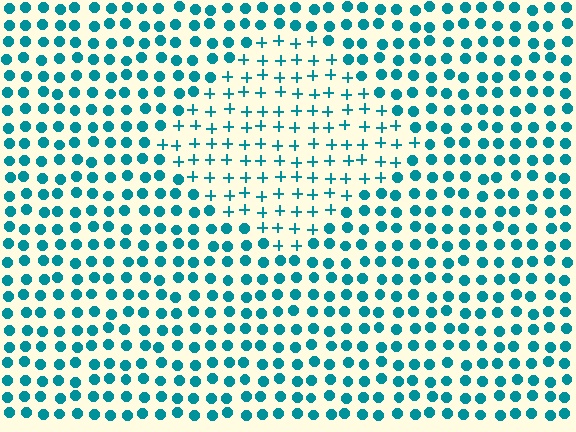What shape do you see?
I see a diamond.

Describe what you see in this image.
The image is filled with small teal elements arranged in a uniform grid. A diamond-shaped region contains plus signs, while the surrounding area contains circles. The boundary is defined purely by the change in element shape.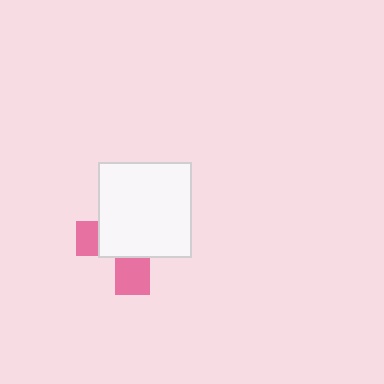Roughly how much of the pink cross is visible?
A small part of it is visible (roughly 31%).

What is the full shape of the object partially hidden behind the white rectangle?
The partially hidden object is a pink cross.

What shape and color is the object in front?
The object in front is a white rectangle.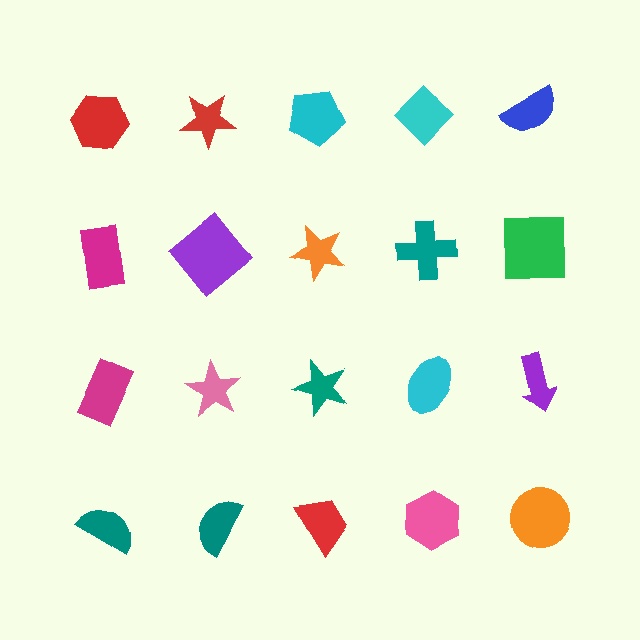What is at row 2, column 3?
An orange star.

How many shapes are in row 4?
5 shapes.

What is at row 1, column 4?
A cyan diamond.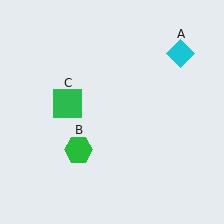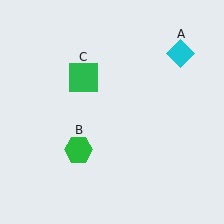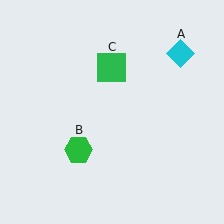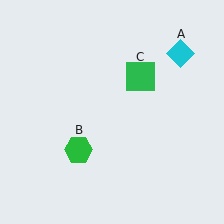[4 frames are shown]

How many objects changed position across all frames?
1 object changed position: green square (object C).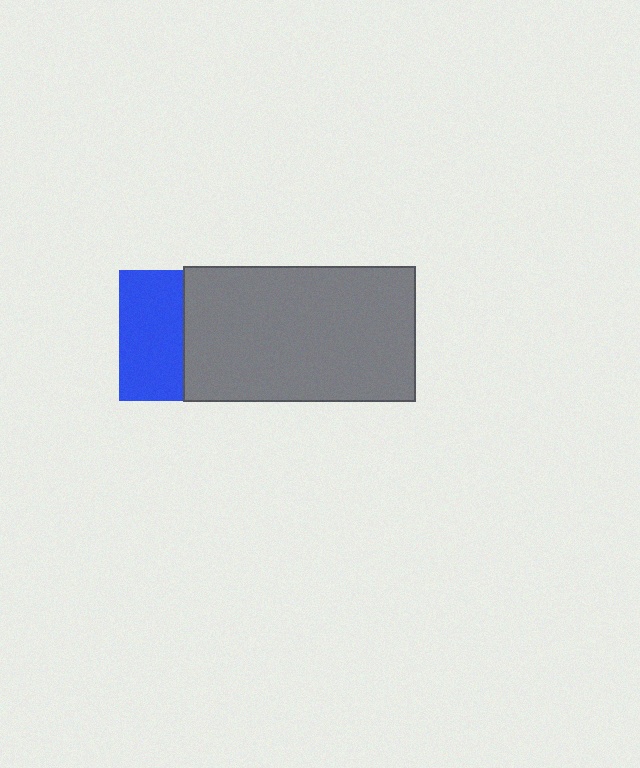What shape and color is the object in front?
The object in front is a gray rectangle.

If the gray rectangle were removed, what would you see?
You would see the complete blue square.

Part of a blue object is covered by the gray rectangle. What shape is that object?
It is a square.